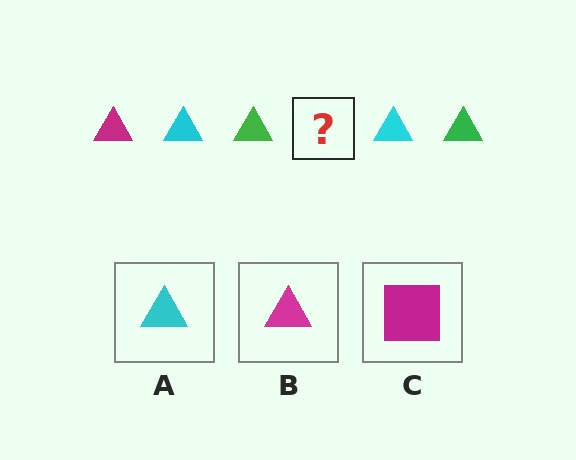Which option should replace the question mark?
Option B.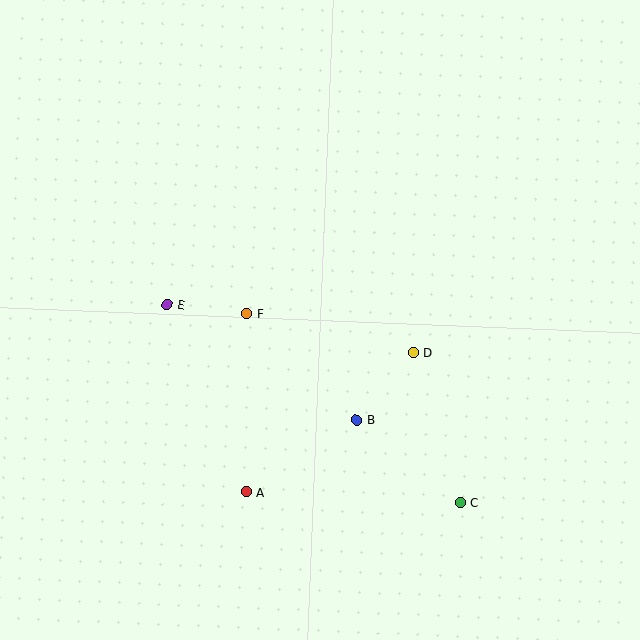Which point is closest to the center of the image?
Point F at (247, 313) is closest to the center.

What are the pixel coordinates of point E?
Point E is at (167, 305).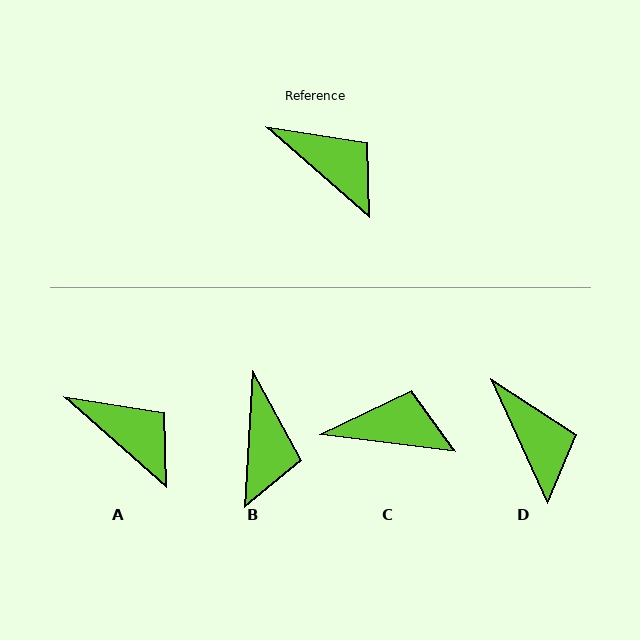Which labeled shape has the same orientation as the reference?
A.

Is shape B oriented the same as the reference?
No, it is off by about 52 degrees.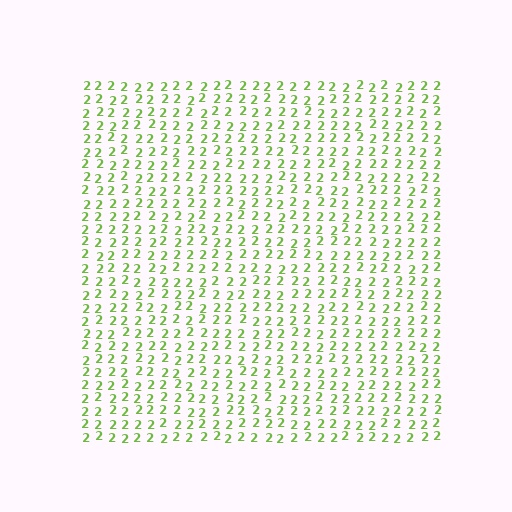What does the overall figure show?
The overall figure shows a square.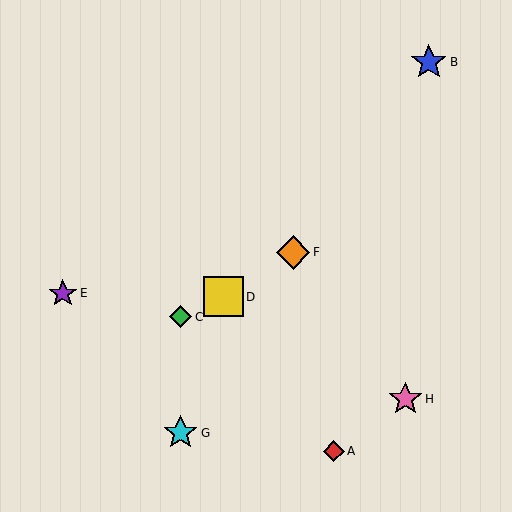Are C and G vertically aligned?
Yes, both are at x≈180.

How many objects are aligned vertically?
2 objects (C, G) are aligned vertically.